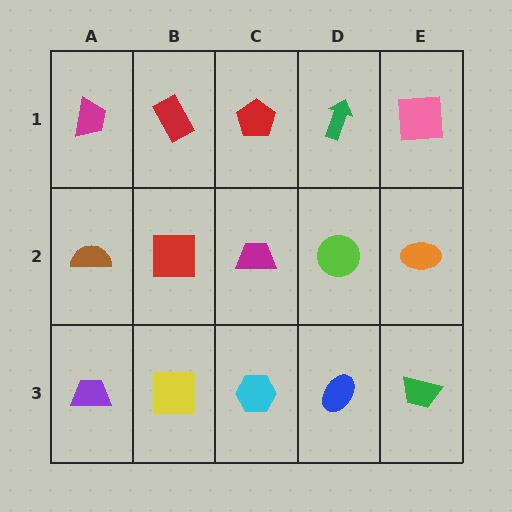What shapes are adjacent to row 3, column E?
An orange ellipse (row 2, column E), a blue ellipse (row 3, column D).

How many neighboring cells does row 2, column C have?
4.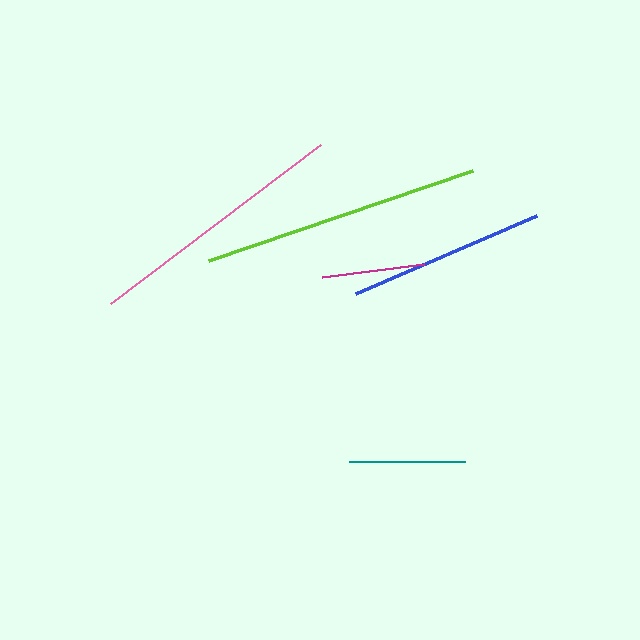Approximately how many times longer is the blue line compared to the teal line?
The blue line is approximately 1.7 times the length of the teal line.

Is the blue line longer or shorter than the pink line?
The pink line is longer than the blue line.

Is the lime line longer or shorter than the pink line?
The lime line is longer than the pink line.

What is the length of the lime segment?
The lime segment is approximately 279 pixels long.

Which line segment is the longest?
The lime line is the longest at approximately 279 pixels.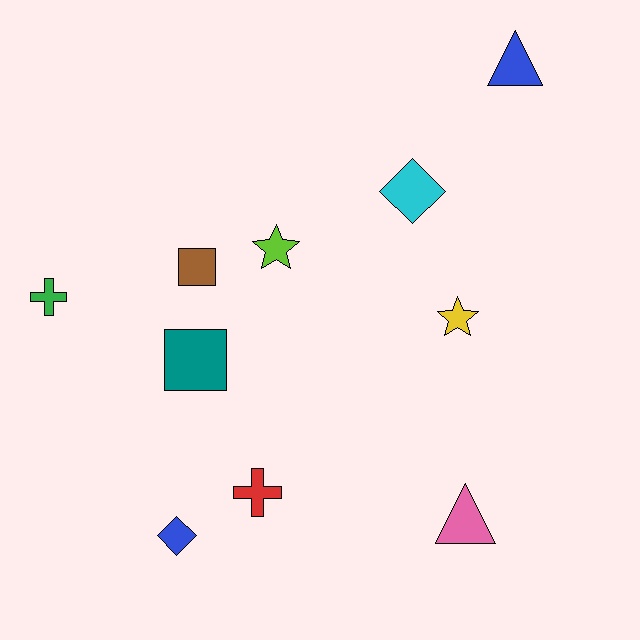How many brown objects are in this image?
There is 1 brown object.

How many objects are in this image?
There are 10 objects.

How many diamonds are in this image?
There are 2 diamonds.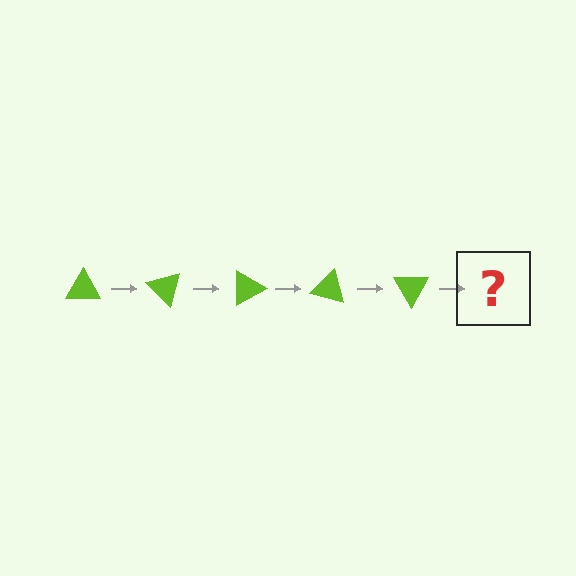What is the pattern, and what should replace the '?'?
The pattern is that the triangle rotates 45 degrees each step. The '?' should be a lime triangle rotated 225 degrees.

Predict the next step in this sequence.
The next step is a lime triangle rotated 225 degrees.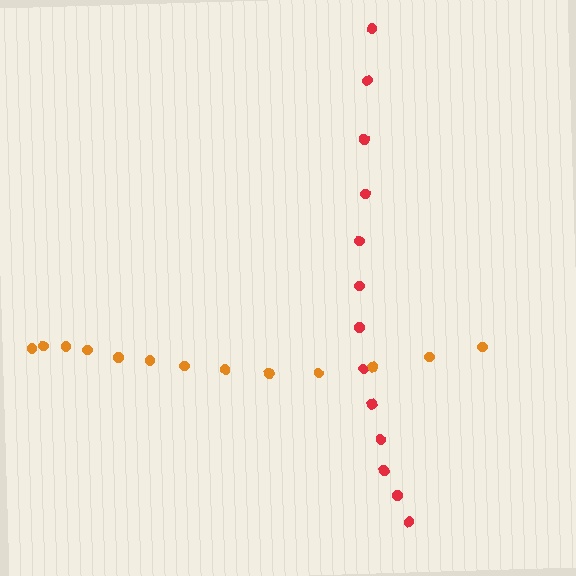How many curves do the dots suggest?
There are 2 distinct paths.